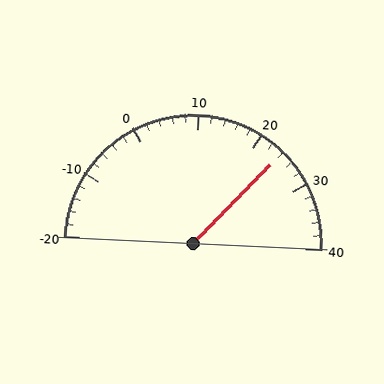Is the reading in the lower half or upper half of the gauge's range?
The reading is in the upper half of the range (-20 to 40).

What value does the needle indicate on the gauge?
The needle indicates approximately 24.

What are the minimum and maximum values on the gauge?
The gauge ranges from -20 to 40.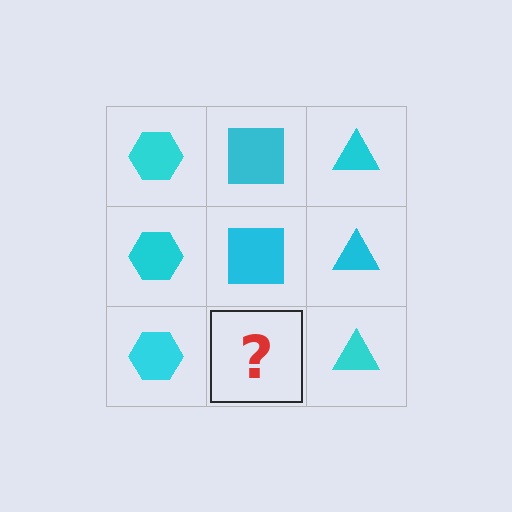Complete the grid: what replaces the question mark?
The question mark should be replaced with a cyan square.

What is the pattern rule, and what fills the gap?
The rule is that each column has a consistent shape. The gap should be filled with a cyan square.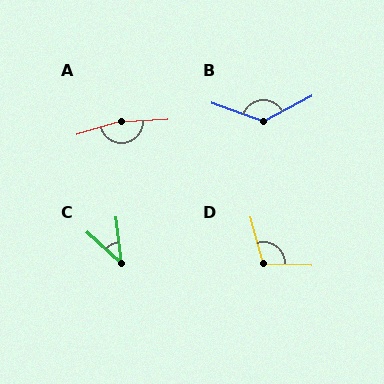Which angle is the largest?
A, at approximately 166 degrees.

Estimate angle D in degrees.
Approximately 107 degrees.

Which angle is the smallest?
C, at approximately 41 degrees.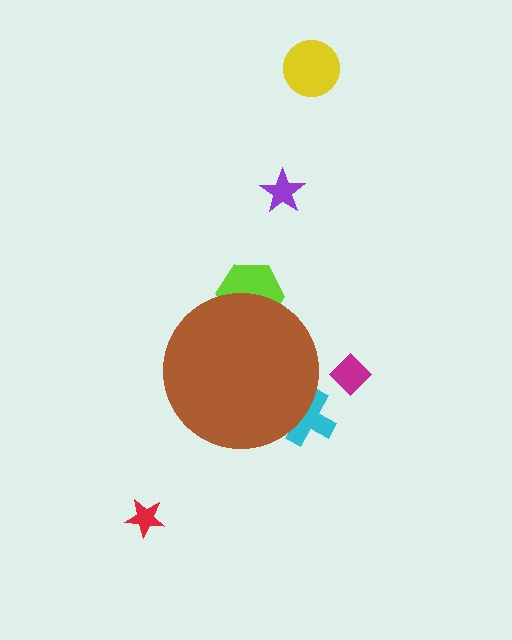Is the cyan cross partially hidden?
Yes, the cyan cross is partially hidden behind the brown circle.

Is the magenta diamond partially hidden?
No, the magenta diamond is fully visible.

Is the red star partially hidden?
No, the red star is fully visible.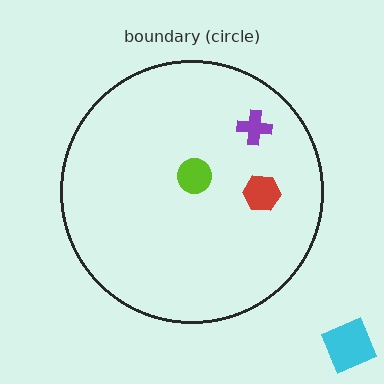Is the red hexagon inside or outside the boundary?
Inside.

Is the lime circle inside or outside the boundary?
Inside.